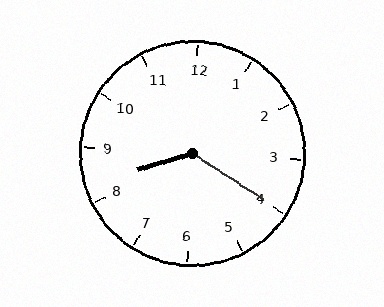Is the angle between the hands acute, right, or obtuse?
It is obtuse.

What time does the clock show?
8:20.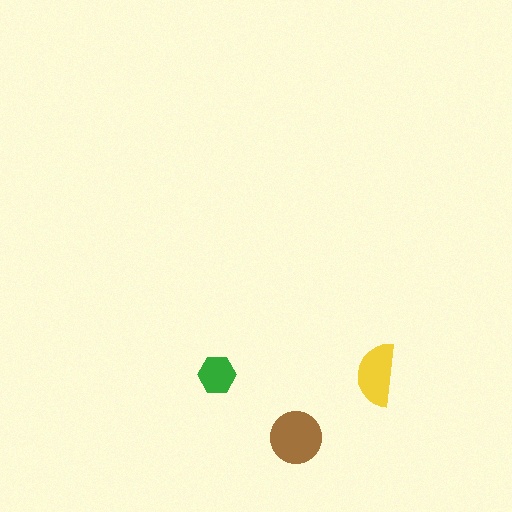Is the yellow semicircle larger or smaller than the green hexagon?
Larger.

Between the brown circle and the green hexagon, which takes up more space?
The brown circle.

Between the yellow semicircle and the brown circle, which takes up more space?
The brown circle.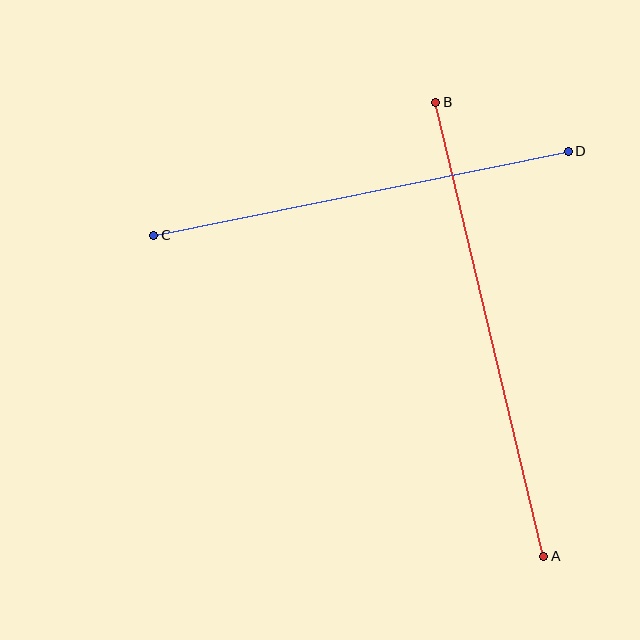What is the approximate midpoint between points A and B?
The midpoint is at approximately (490, 329) pixels.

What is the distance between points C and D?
The distance is approximately 423 pixels.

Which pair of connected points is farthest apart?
Points A and B are farthest apart.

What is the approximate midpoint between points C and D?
The midpoint is at approximately (361, 193) pixels.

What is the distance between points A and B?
The distance is approximately 467 pixels.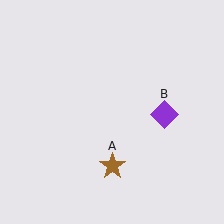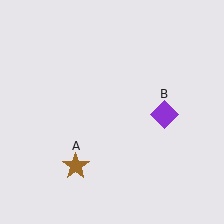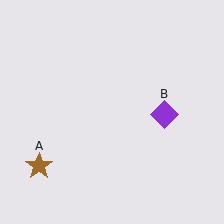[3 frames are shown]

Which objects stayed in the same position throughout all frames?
Purple diamond (object B) remained stationary.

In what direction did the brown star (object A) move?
The brown star (object A) moved left.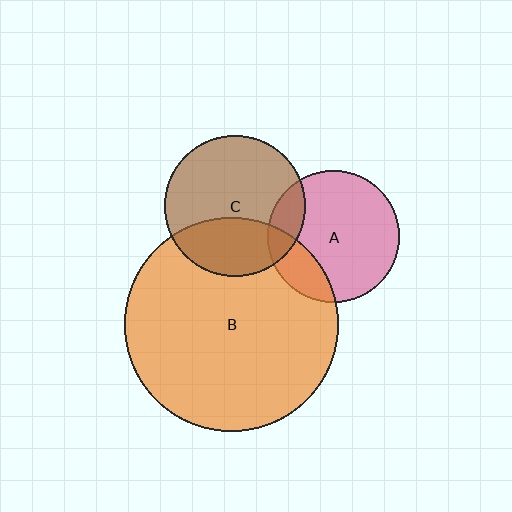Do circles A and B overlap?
Yes.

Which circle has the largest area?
Circle B (orange).